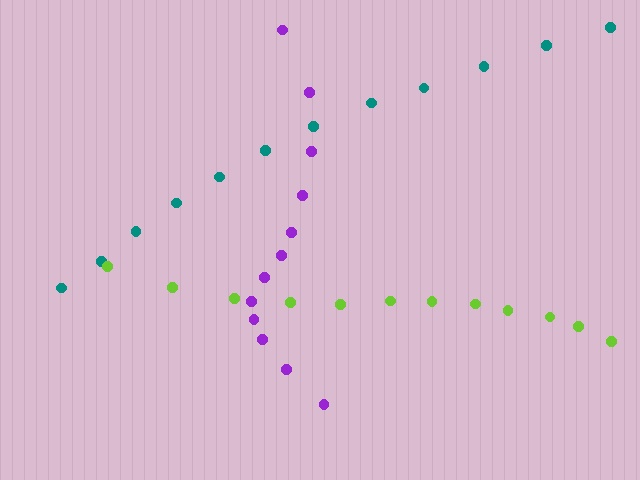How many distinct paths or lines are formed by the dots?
There are 3 distinct paths.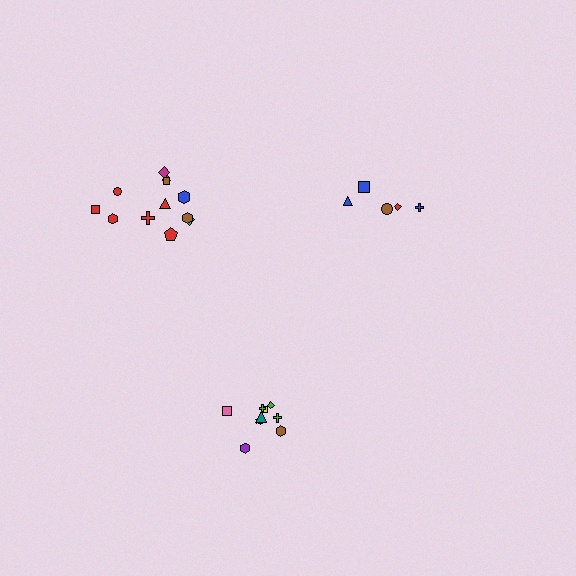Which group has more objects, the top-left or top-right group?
The top-left group.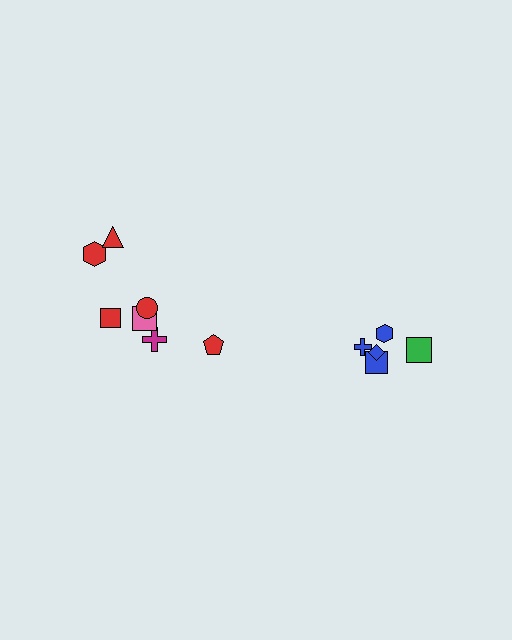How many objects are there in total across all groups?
There are 12 objects.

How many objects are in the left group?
There are 7 objects.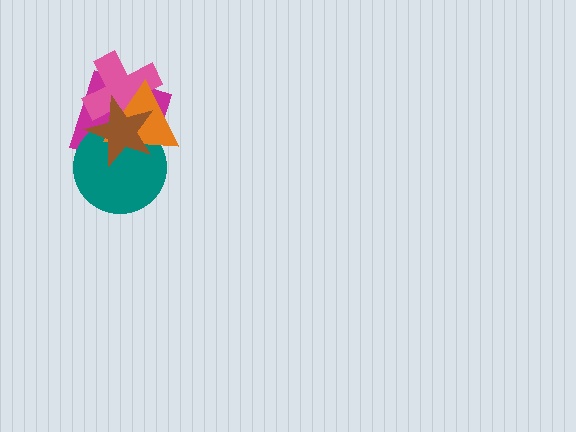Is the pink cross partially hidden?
Yes, it is partially covered by another shape.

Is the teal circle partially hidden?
Yes, it is partially covered by another shape.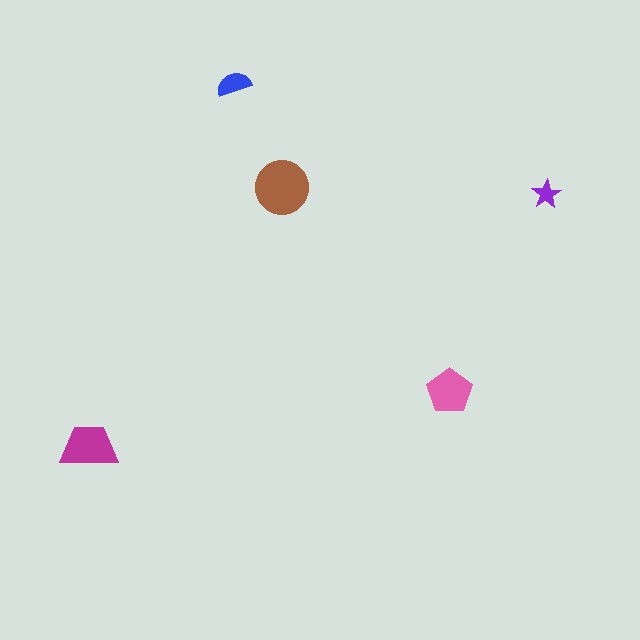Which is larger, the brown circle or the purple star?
The brown circle.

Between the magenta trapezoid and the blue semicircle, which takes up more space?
The magenta trapezoid.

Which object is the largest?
The brown circle.